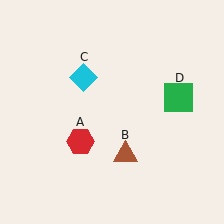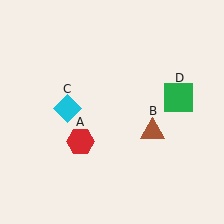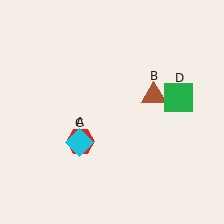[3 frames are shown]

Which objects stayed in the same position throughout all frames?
Red hexagon (object A) and green square (object D) remained stationary.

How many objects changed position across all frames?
2 objects changed position: brown triangle (object B), cyan diamond (object C).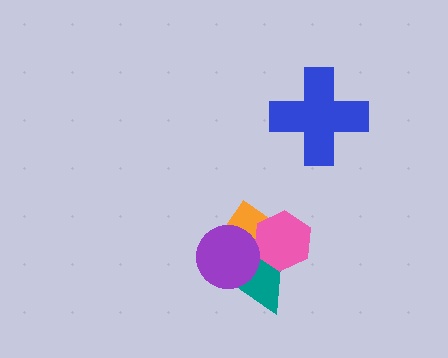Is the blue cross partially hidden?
No, no other shape covers it.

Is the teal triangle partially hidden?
Yes, it is partially covered by another shape.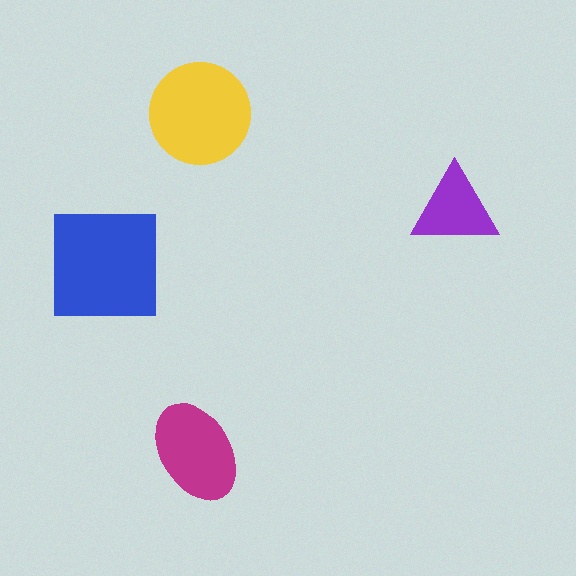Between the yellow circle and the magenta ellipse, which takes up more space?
The yellow circle.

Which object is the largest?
The blue square.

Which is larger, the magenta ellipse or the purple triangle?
The magenta ellipse.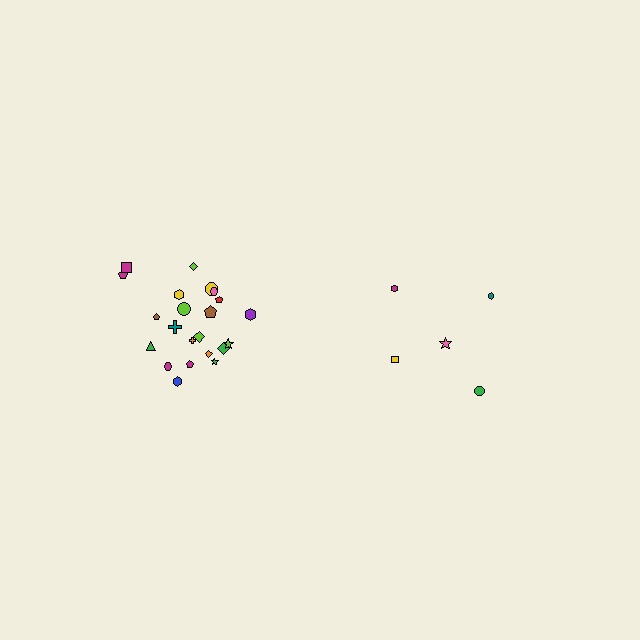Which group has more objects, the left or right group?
The left group.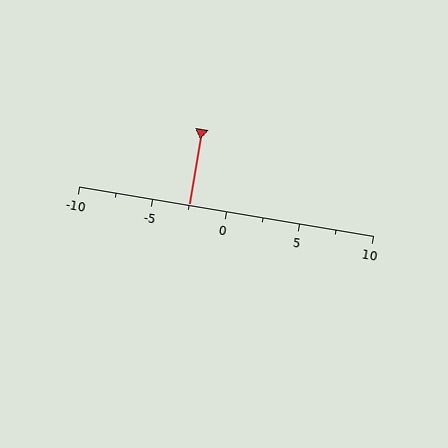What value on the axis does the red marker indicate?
The marker indicates approximately -2.5.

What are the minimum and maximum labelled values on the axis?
The axis runs from -10 to 10.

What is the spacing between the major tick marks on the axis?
The major ticks are spaced 5 apart.